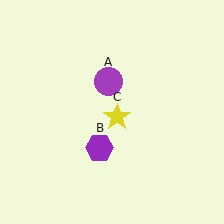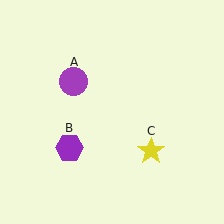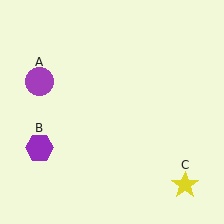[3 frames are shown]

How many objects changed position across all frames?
3 objects changed position: purple circle (object A), purple hexagon (object B), yellow star (object C).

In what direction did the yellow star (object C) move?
The yellow star (object C) moved down and to the right.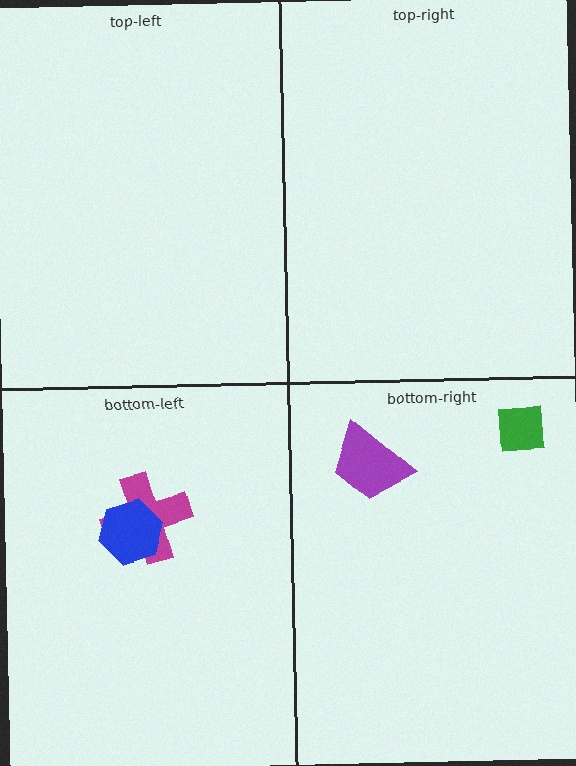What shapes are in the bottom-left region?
The magenta cross, the blue hexagon.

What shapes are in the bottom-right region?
The purple trapezoid, the green square.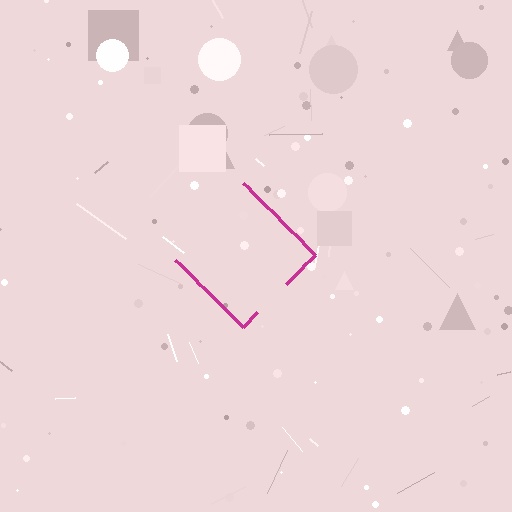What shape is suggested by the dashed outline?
The dashed outline suggests a diamond.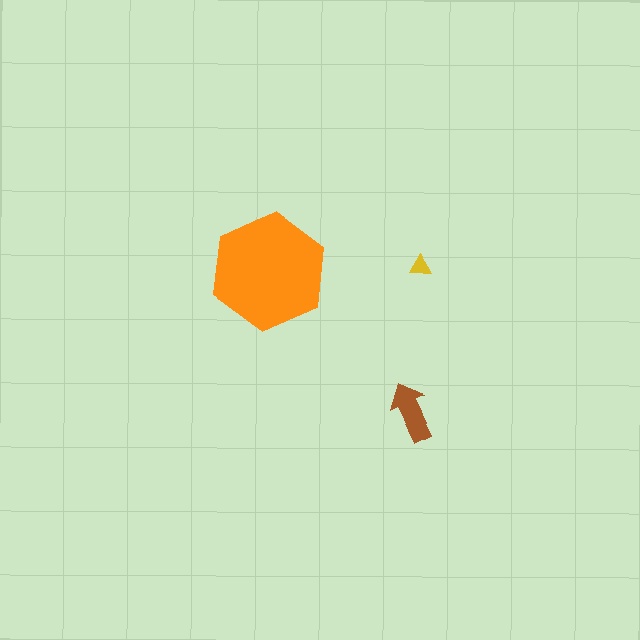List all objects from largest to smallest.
The orange hexagon, the brown arrow, the yellow triangle.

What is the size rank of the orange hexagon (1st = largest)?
1st.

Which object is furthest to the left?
The orange hexagon is leftmost.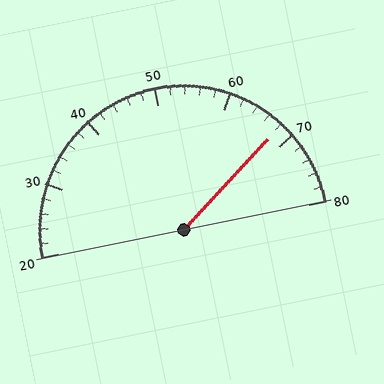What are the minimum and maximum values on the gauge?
The gauge ranges from 20 to 80.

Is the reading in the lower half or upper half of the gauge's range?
The reading is in the upper half of the range (20 to 80).